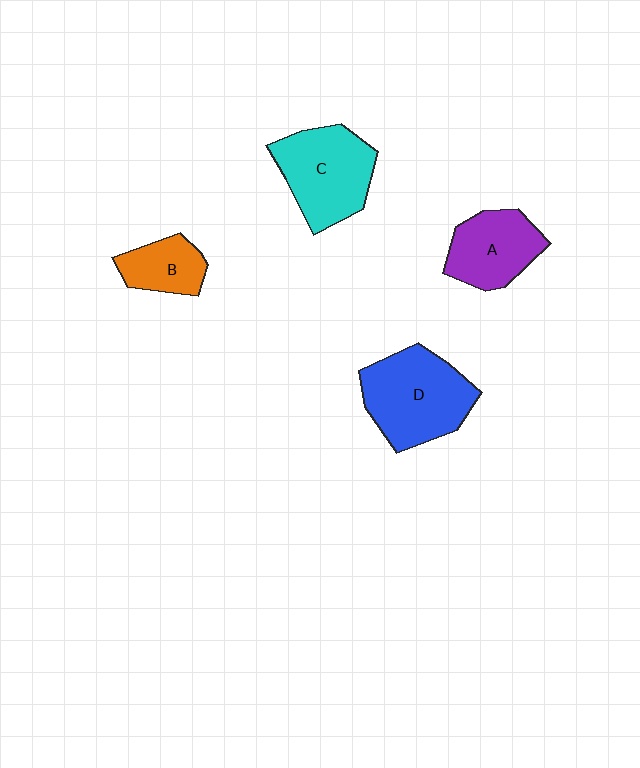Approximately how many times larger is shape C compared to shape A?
Approximately 1.3 times.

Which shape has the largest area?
Shape D (blue).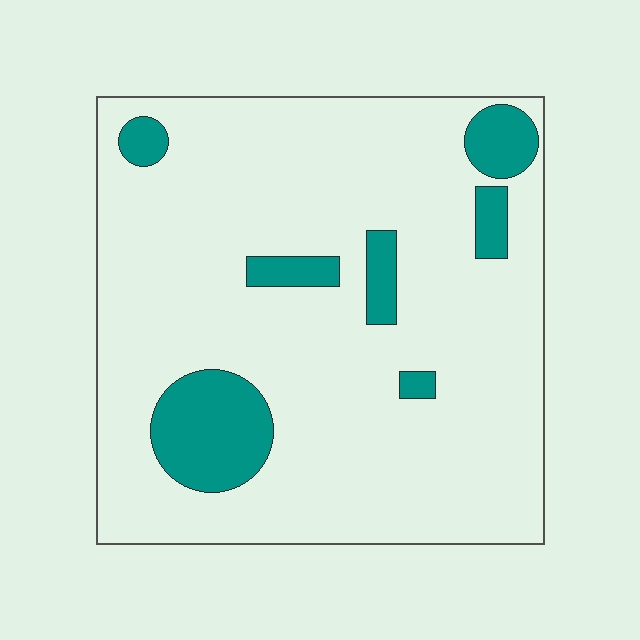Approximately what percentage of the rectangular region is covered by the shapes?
Approximately 15%.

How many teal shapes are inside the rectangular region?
7.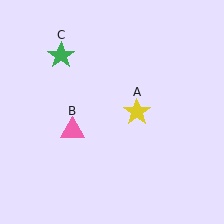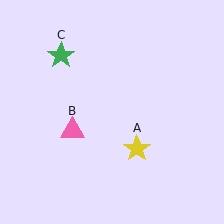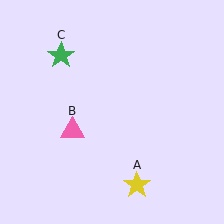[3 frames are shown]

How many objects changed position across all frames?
1 object changed position: yellow star (object A).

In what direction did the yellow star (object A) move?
The yellow star (object A) moved down.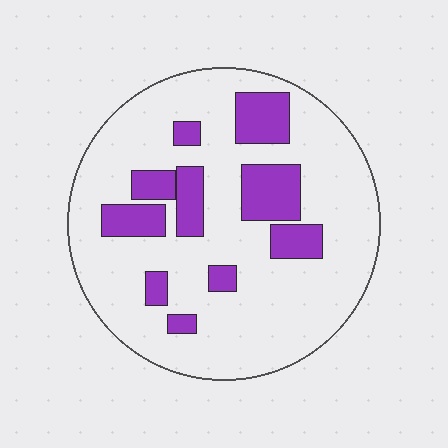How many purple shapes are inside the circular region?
10.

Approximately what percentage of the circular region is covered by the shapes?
Approximately 20%.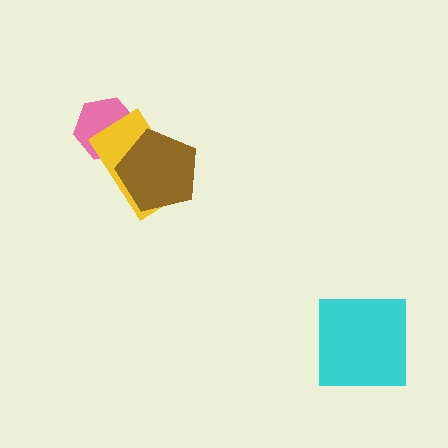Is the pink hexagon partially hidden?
Yes, it is partially covered by another shape.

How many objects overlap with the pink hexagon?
2 objects overlap with the pink hexagon.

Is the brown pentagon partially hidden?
No, no other shape covers it.